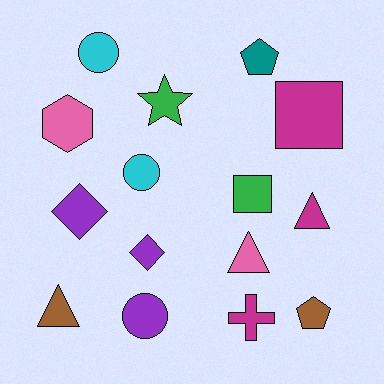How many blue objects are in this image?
There are no blue objects.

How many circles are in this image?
There are 3 circles.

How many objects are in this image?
There are 15 objects.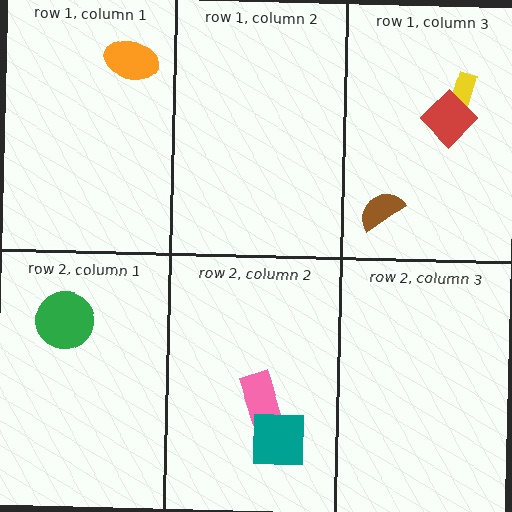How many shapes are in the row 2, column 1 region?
1.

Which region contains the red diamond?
The row 1, column 3 region.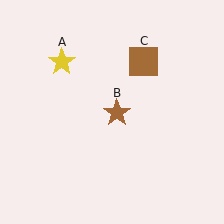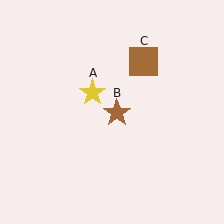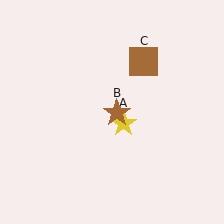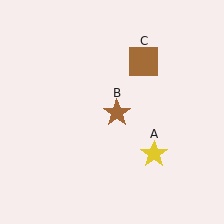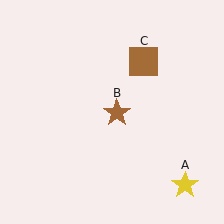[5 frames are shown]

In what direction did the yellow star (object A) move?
The yellow star (object A) moved down and to the right.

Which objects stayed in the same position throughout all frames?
Brown star (object B) and brown square (object C) remained stationary.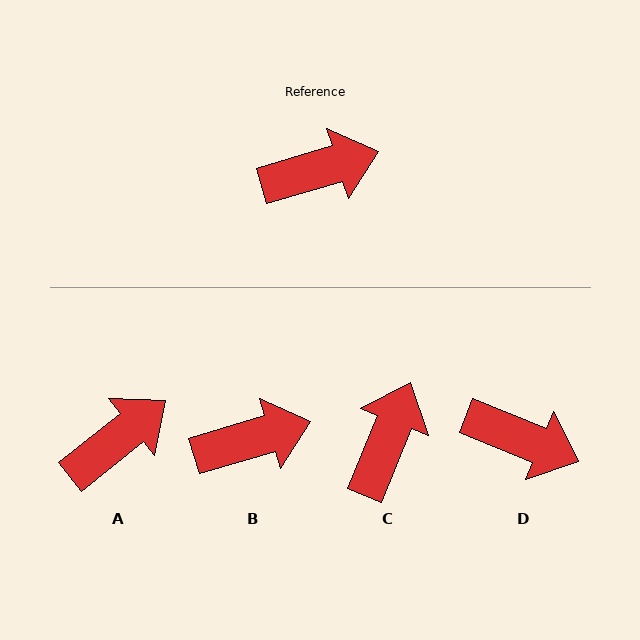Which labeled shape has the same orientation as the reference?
B.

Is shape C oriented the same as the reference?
No, it is off by about 51 degrees.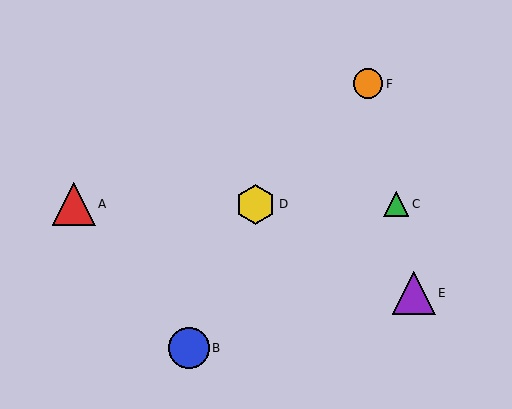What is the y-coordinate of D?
Object D is at y≈204.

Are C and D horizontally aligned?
Yes, both are at y≈204.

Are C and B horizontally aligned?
No, C is at y≈204 and B is at y≈348.